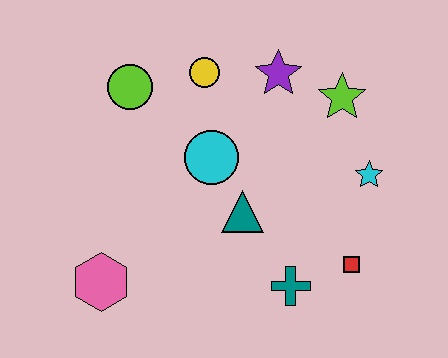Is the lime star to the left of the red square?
Yes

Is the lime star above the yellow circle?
No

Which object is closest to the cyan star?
The lime star is closest to the cyan star.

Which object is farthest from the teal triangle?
The lime circle is farthest from the teal triangle.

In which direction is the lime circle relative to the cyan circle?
The lime circle is to the left of the cyan circle.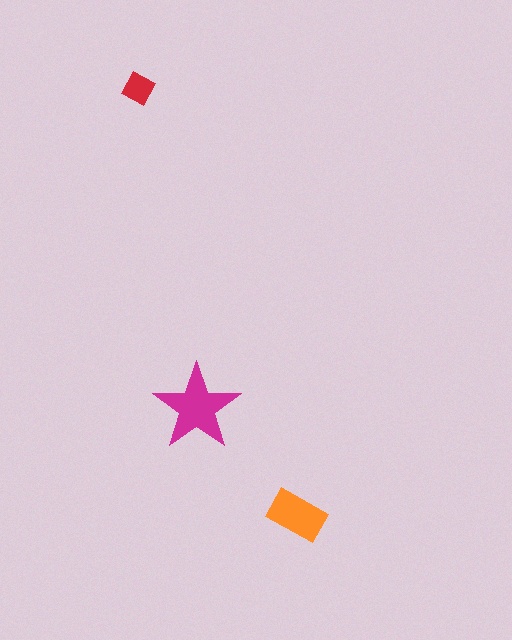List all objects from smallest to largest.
The red square, the orange rectangle, the magenta star.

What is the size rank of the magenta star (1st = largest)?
1st.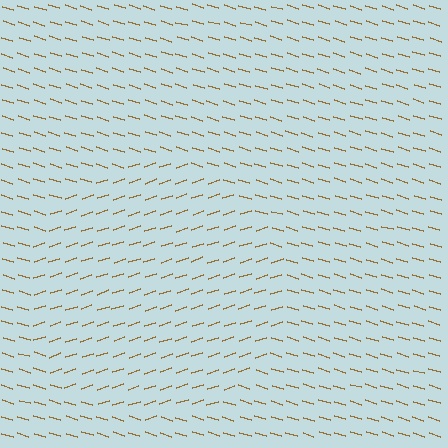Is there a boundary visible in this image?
Yes, there is a texture boundary formed by a change in line orientation.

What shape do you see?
I see a circle.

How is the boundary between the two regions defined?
The boundary is defined purely by a change in line orientation (approximately 35 degrees difference). All lines are the same color and thickness.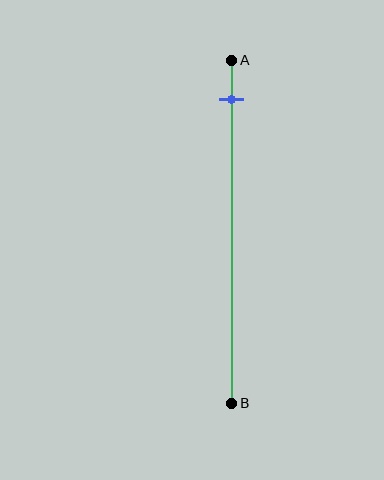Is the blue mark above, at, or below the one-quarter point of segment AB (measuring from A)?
The blue mark is above the one-quarter point of segment AB.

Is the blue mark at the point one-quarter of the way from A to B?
No, the mark is at about 10% from A, not at the 25% one-quarter point.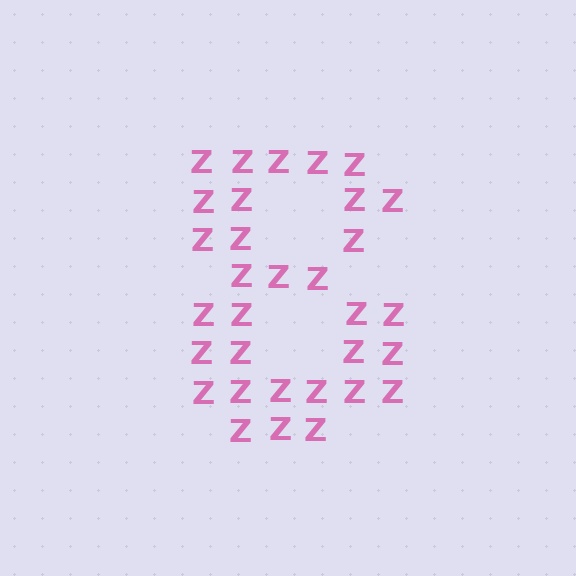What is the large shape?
The large shape is the digit 8.